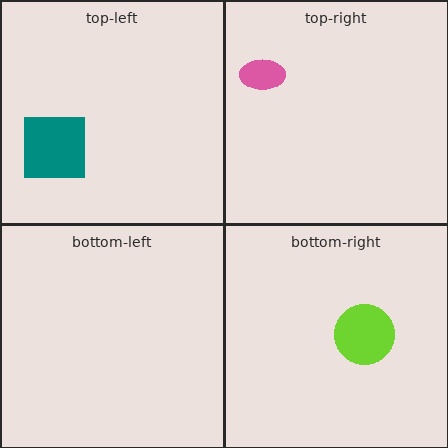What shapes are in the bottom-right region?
The lime circle.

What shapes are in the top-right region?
The pink ellipse.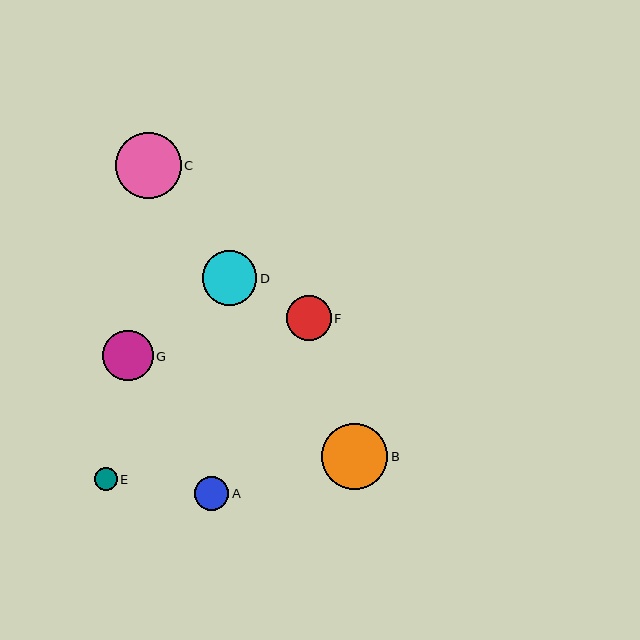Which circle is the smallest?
Circle E is the smallest with a size of approximately 23 pixels.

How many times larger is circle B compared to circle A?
Circle B is approximately 1.9 times the size of circle A.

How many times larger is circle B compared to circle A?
Circle B is approximately 1.9 times the size of circle A.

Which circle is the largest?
Circle B is the largest with a size of approximately 66 pixels.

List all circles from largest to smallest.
From largest to smallest: B, C, D, G, F, A, E.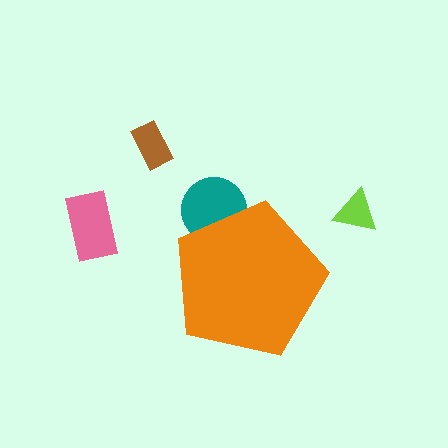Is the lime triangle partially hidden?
No, the lime triangle is fully visible.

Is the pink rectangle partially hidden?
No, the pink rectangle is fully visible.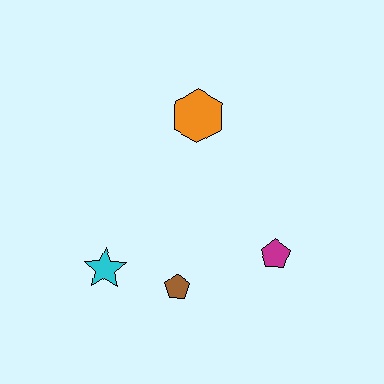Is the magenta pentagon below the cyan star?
No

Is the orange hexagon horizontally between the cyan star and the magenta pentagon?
Yes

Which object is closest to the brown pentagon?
The cyan star is closest to the brown pentagon.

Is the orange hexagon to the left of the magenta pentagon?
Yes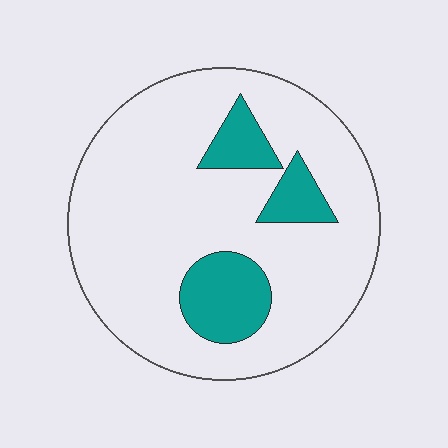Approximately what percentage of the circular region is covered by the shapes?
Approximately 15%.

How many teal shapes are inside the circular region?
3.